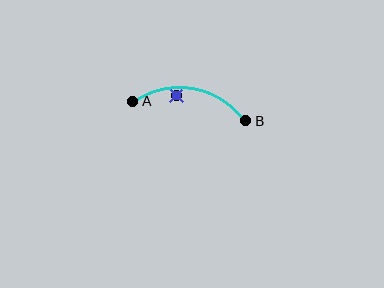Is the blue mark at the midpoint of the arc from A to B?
No — the blue mark does not lie on the arc at all. It sits slightly inside the curve.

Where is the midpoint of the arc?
The arc midpoint is the point on the curve farthest from the straight line joining A and B. It sits above that line.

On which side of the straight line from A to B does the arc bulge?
The arc bulges above the straight line connecting A and B.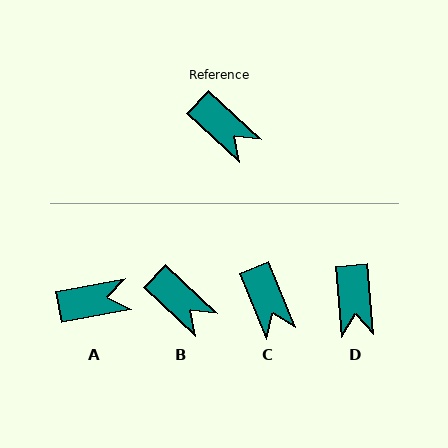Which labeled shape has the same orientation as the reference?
B.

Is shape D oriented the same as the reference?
No, it is off by about 42 degrees.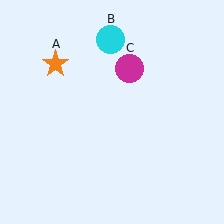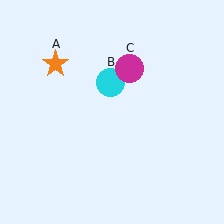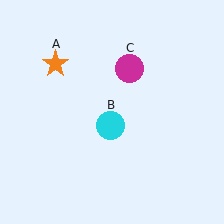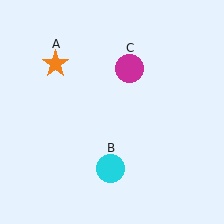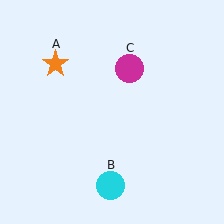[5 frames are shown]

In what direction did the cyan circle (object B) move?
The cyan circle (object B) moved down.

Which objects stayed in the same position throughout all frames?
Orange star (object A) and magenta circle (object C) remained stationary.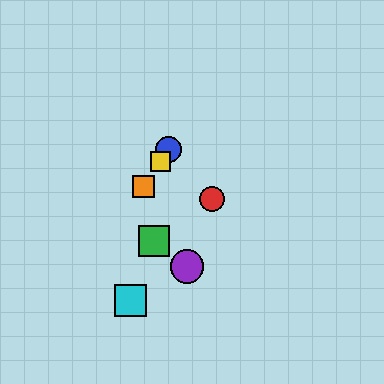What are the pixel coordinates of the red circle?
The red circle is at (212, 199).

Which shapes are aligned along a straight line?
The blue circle, the yellow square, the orange square are aligned along a straight line.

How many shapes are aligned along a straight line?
3 shapes (the blue circle, the yellow square, the orange square) are aligned along a straight line.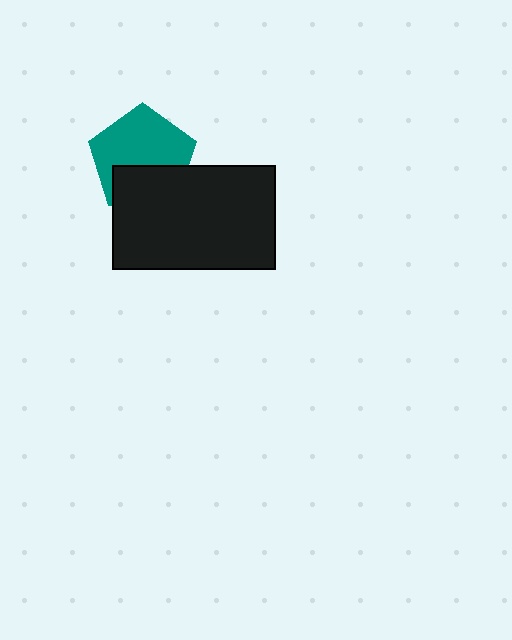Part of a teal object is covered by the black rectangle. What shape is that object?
It is a pentagon.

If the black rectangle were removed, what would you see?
You would see the complete teal pentagon.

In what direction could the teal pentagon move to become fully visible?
The teal pentagon could move up. That would shift it out from behind the black rectangle entirely.